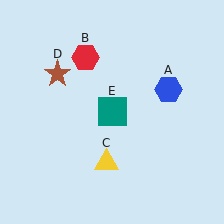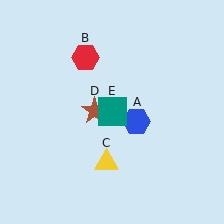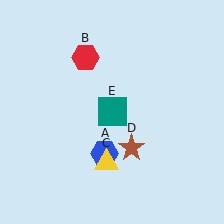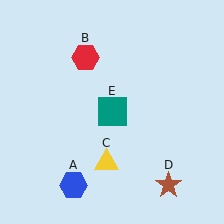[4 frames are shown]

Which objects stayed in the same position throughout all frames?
Red hexagon (object B) and yellow triangle (object C) and teal square (object E) remained stationary.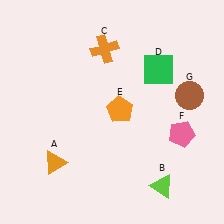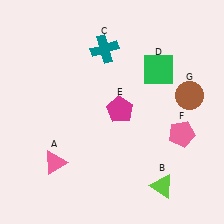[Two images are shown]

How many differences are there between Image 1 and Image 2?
There are 3 differences between the two images.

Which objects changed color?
A changed from orange to pink. C changed from orange to teal. E changed from orange to magenta.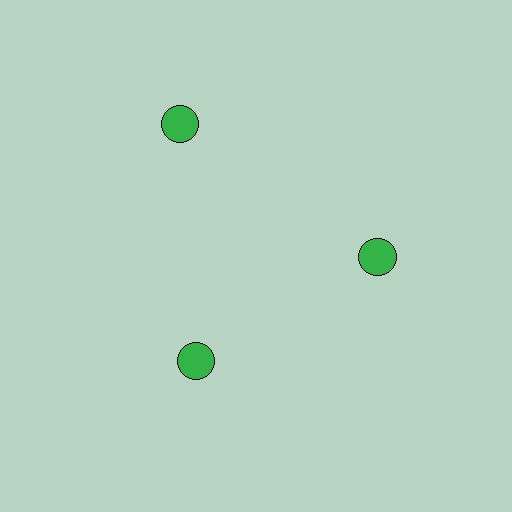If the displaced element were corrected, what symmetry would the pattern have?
It would have 3-fold rotational symmetry — the pattern would map onto itself every 120 degrees.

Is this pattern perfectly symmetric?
No. The 3 green circles are arranged in a ring, but one element near the 11 o'clock position is pushed outward from the center, breaking the 3-fold rotational symmetry.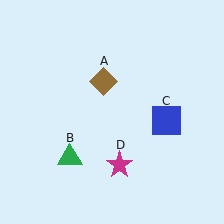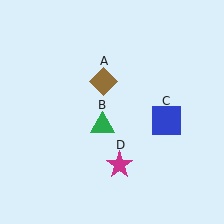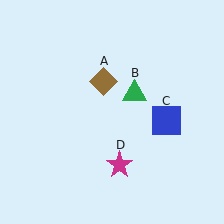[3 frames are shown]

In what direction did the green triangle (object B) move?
The green triangle (object B) moved up and to the right.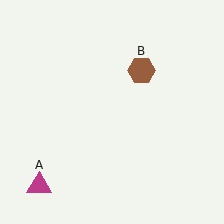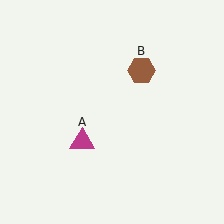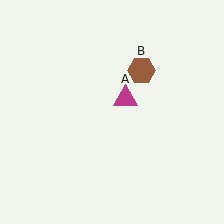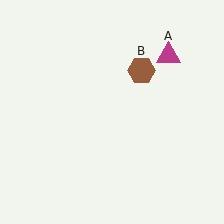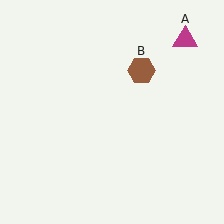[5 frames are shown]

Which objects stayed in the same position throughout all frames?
Brown hexagon (object B) remained stationary.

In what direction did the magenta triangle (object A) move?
The magenta triangle (object A) moved up and to the right.